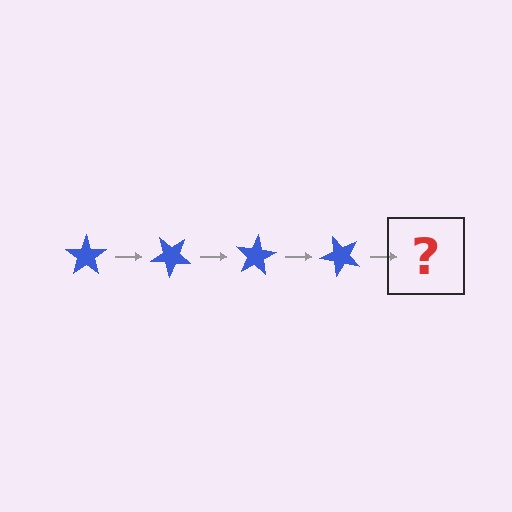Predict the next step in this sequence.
The next step is a blue star rotated 160 degrees.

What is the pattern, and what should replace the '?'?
The pattern is that the star rotates 40 degrees each step. The '?' should be a blue star rotated 160 degrees.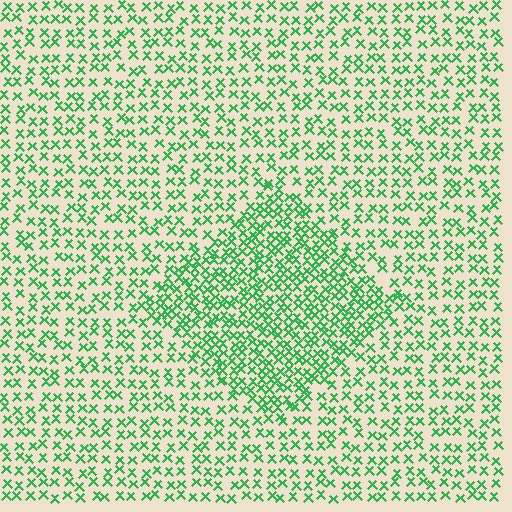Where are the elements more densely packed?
The elements are more densely packed inside the diamond boundary.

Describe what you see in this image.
The image contains small green elements arranged at two different densities. A diamond-shaped region is visible where the elements are more densely packed than the surrounding area.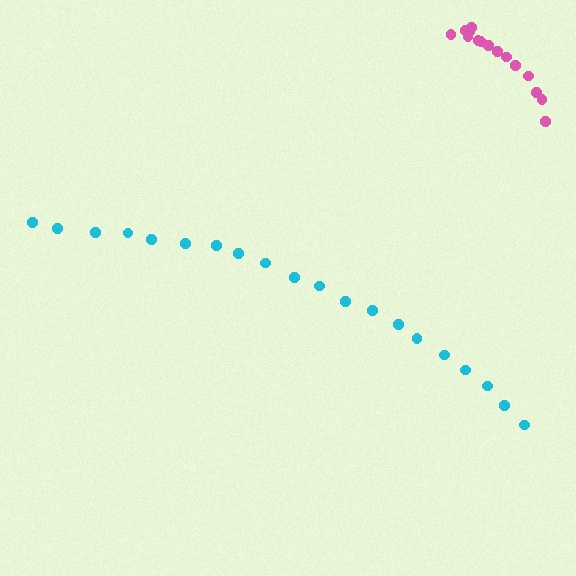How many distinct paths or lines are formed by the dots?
There are 2 distinct paths.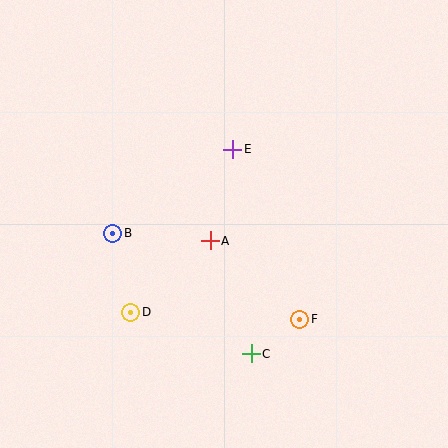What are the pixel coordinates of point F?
Point F is at (300, 319).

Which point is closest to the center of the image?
Point A at (210, 241) is closest to the center.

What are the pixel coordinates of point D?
Point D is at (131, 312).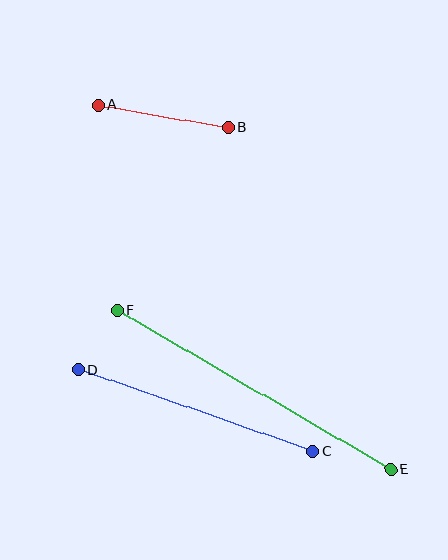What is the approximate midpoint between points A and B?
The midpoint is at approximately (163, 116) pixels.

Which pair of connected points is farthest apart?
Points E and F are farthest apart.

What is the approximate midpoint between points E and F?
The midpoint is at approximately (254, 390) pixels.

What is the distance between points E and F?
The distance is approximately 316 pixels.